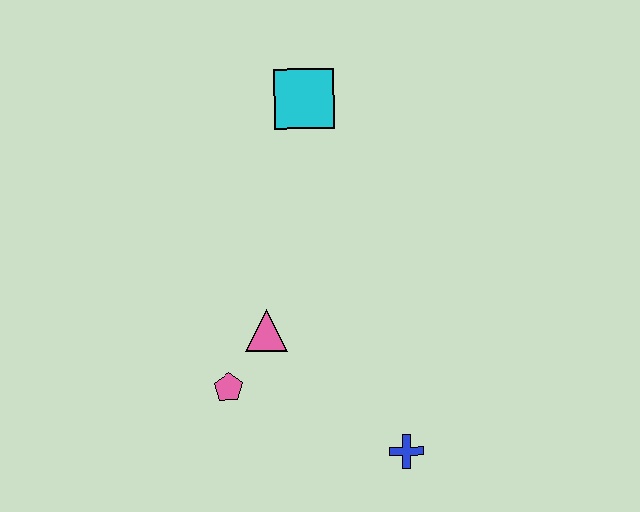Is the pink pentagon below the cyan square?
Yes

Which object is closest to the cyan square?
The pink triangle is closest to the cyan square.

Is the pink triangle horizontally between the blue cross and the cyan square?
No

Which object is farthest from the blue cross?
The cyan square is farthest from the blue cross.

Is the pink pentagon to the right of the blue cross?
No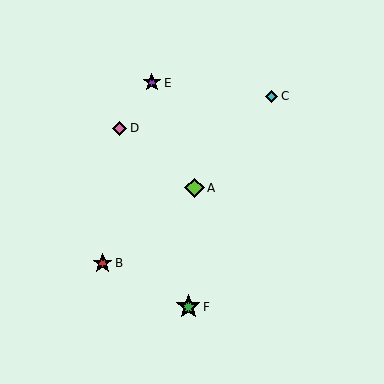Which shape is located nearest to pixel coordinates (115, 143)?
The pink diamond (labeled D) at (120, 128) is nearest to that location.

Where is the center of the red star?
The center of the red star is at (103, 263).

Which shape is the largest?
The green star (labeled F) is the largest.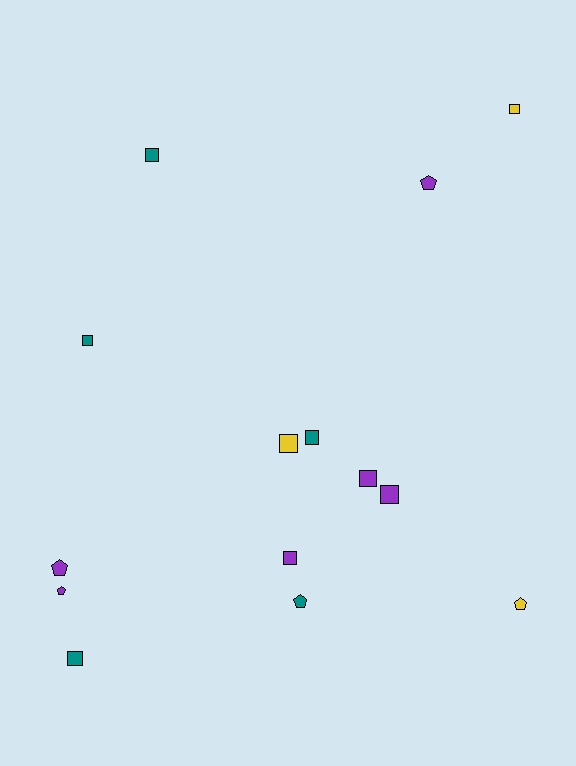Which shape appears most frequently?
Square, with 9 objects.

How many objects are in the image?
There are 14 objects.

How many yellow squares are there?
There are 2 yellow squares.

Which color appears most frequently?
Purple, with 6 objects.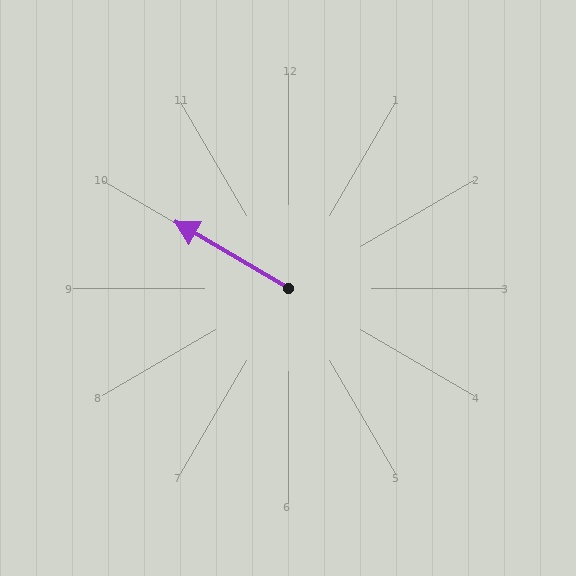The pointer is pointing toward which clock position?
Roughly 10 o'clock.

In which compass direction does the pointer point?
Northwest.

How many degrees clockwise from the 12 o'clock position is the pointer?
Approximately 300 degrees.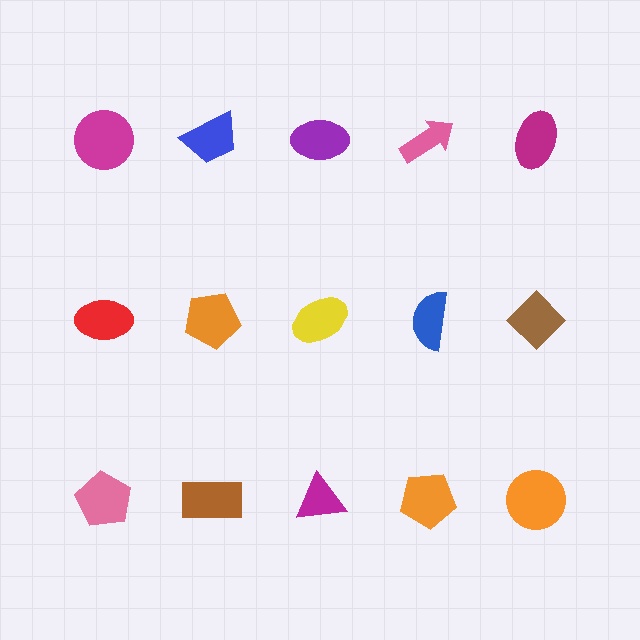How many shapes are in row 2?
5 shapes.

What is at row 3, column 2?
A brown rectangle.